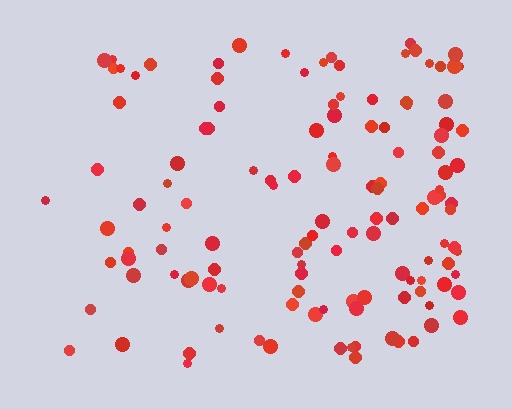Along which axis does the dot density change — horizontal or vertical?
Horizontal.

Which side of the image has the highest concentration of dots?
The right.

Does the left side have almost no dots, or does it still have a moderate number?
Still a moderate number, just noticeably fewer than the right.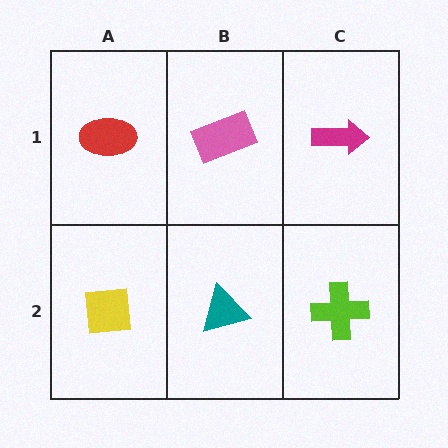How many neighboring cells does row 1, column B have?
3.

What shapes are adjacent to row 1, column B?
A teal triangle (row 2, column B), a red ellipse (row 1, column A), a magenta arrow (row 1, column C).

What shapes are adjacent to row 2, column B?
A pink rectangle (row 1, column B), a yellow square (row 2, column A), a lime cross (row 2, column C).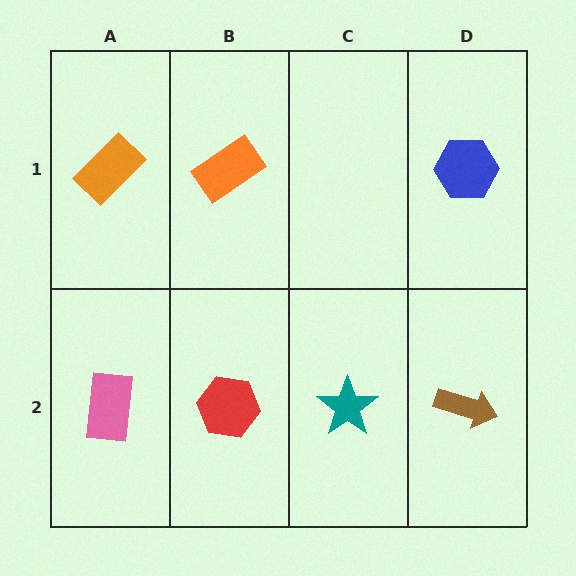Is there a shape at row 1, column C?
No, that cell is empty.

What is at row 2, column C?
A teal star.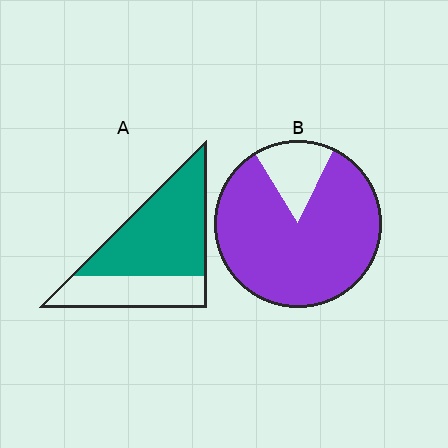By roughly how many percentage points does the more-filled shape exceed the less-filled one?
By roughly 20 percentage points (B over A).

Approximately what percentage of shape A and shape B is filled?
A is approximately 65% and B is approximately 85%.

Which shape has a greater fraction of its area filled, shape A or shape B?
Shape B.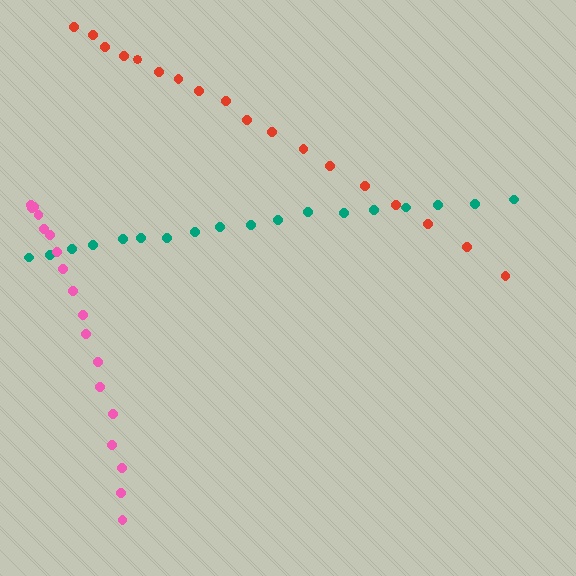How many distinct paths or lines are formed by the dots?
There are 3 distinct paths.